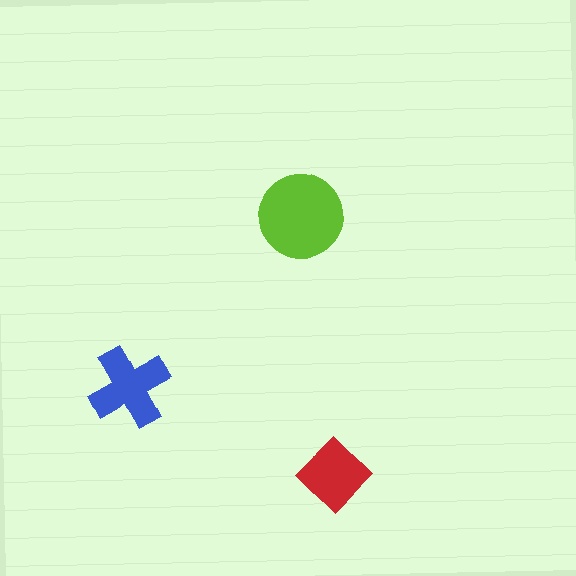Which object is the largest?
The lime circle.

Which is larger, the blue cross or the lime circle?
The lime circle.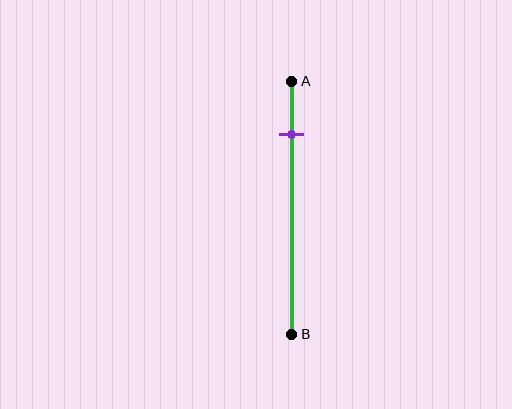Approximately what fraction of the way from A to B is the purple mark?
The purple mark is approximately 20% of the way from A to B.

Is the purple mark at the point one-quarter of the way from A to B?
No, the mark is at about 20% from A, not at the 25% one-quarter point.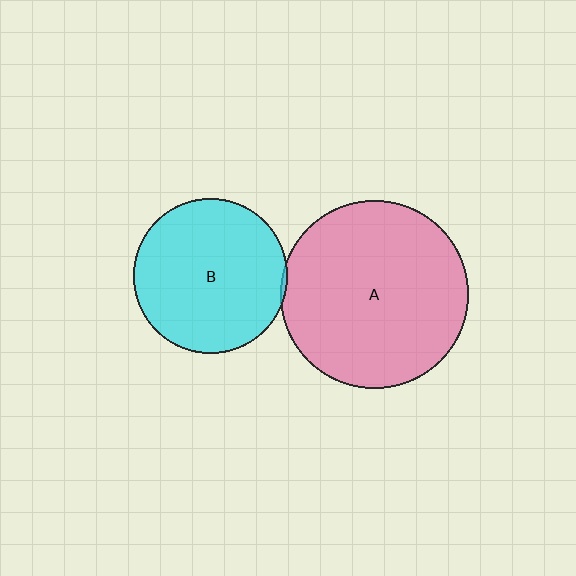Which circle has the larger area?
Circle A (pink).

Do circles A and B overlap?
Yes.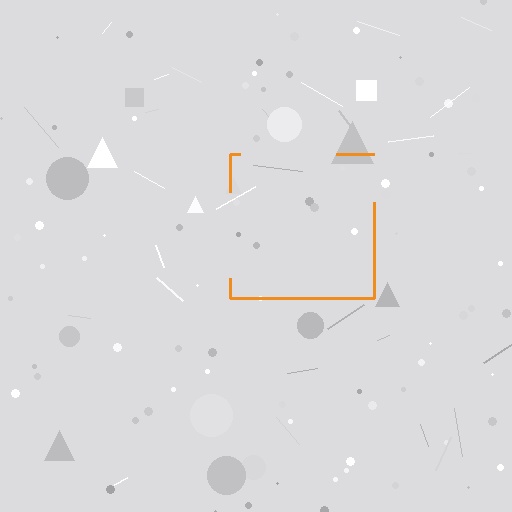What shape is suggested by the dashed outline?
The dashed outline suggests a square.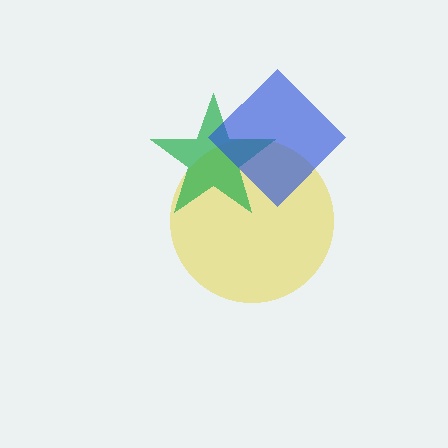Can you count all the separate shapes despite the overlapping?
Yes, there are 3 separate shapes.